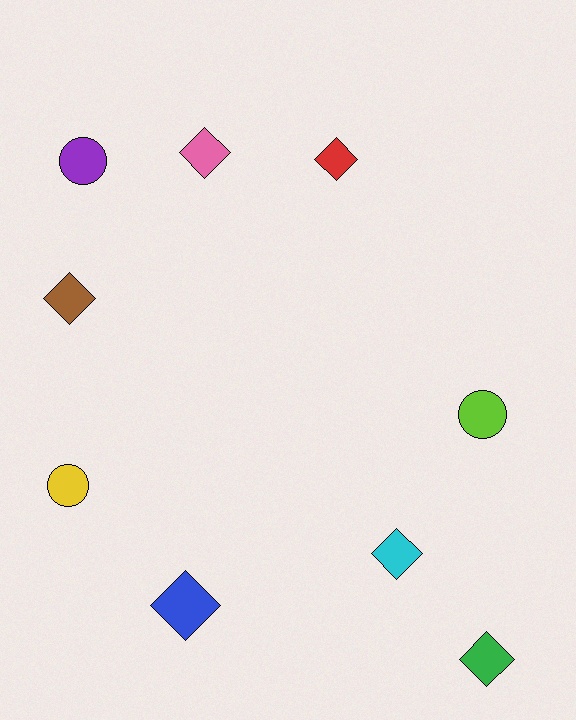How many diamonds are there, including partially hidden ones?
There are 6 diamonds.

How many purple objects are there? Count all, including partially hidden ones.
There is 1 purple object.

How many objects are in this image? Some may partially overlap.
There are 9 objects.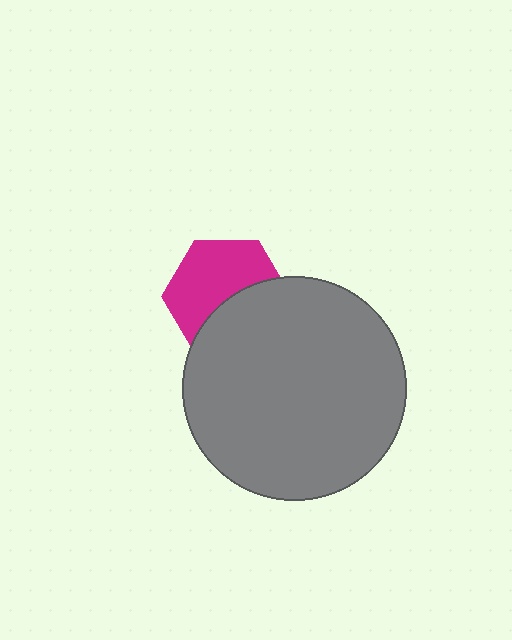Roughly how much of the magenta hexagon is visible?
About half of it is visible (roughly 57%).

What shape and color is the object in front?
The object in front is a gray circle.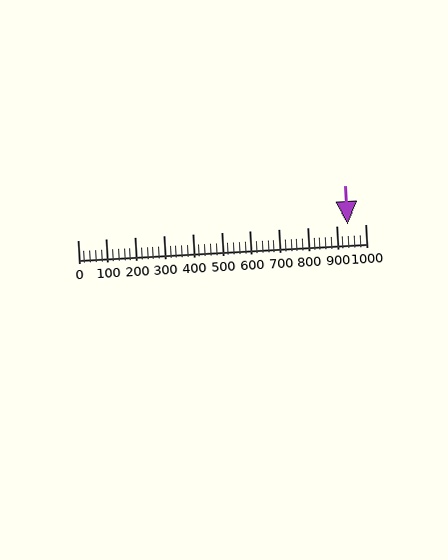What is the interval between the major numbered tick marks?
The major tick marks are spaced 100 units apart.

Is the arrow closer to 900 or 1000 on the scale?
The arrow is closer to 900.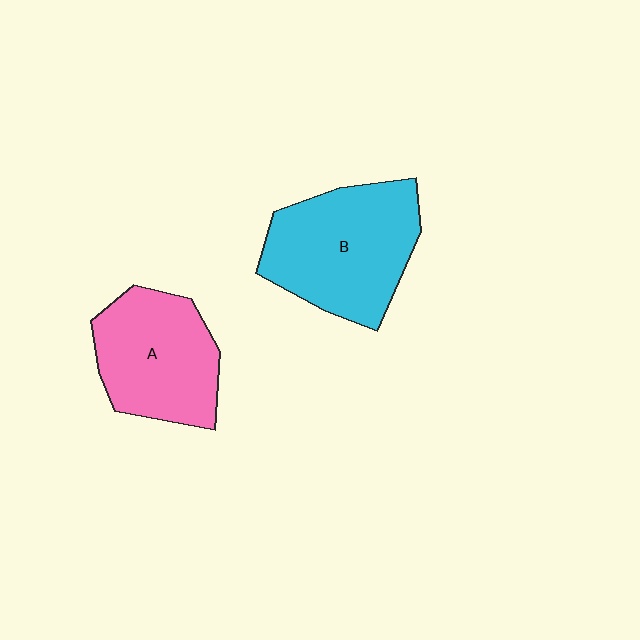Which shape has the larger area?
Shape B (cyan).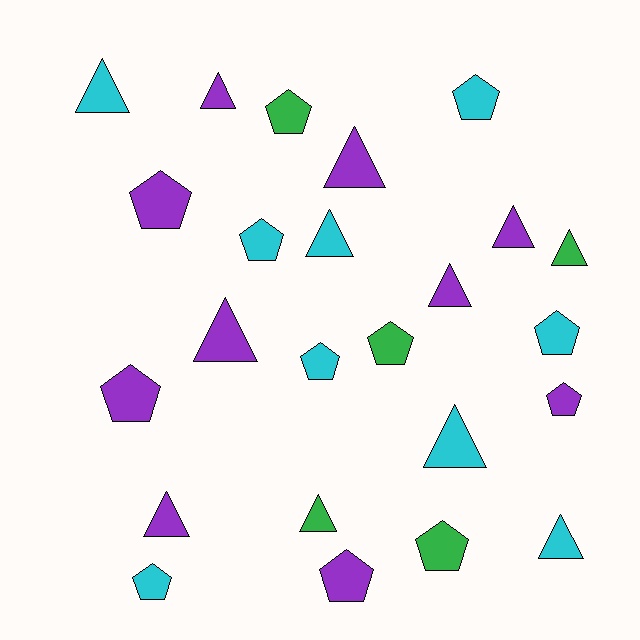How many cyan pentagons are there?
There are 5 cyan pentagons.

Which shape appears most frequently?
Triangle, with 12 objects.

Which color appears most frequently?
Purple, with 10 objects.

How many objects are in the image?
There are 24 objects.